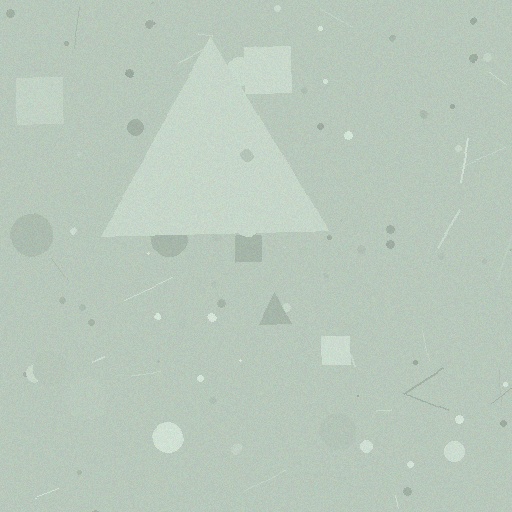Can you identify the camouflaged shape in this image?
The camouflaged shape is a triangle.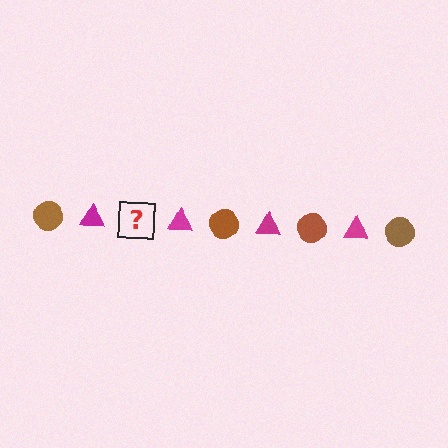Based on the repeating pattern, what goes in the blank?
The blank should be a brown circle.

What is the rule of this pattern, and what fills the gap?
The rule is that the pattern alternates between brown circle and magenta triangle. The gap should be filled with a brown circle.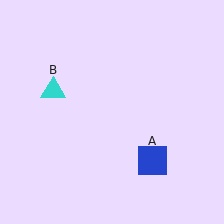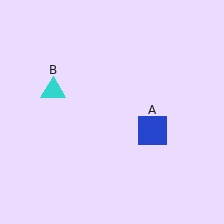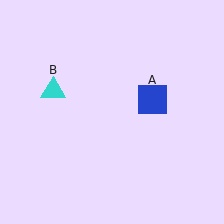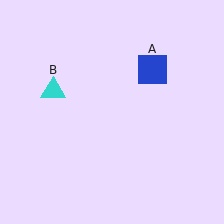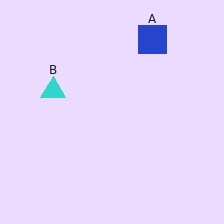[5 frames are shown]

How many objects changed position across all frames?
1 object changed position: blue square (object A).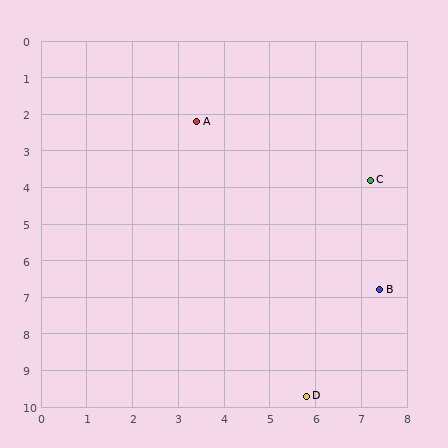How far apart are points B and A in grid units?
Points B and A are about 6.1 grid units apart.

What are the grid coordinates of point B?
Point B is at approximately (7.4, 6.8).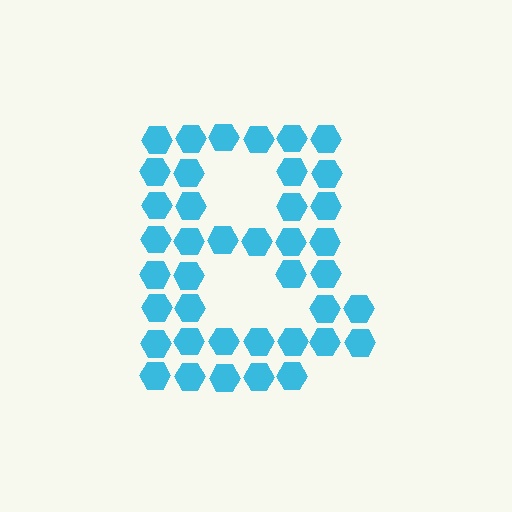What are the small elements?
The small elements are hexagons.